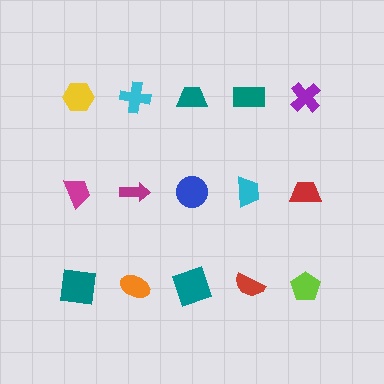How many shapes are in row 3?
5 shapes.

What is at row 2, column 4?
A cyan trapezoid.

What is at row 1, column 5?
A purple cross.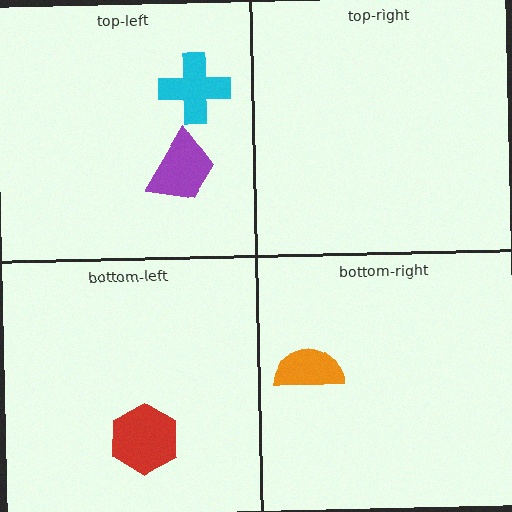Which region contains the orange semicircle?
The bottom-right region.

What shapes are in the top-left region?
The purple trapezoid, the cyan cross.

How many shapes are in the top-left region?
2.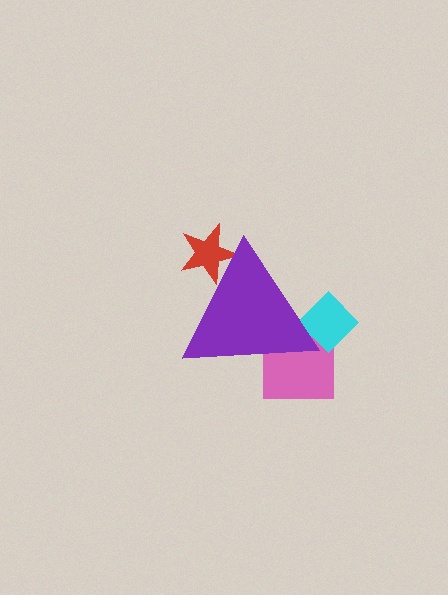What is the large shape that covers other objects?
A purple triangle.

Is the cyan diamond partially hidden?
Yes, the cyan diamond is partially hidden behind the purple triangle.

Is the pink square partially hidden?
Yes, the pink square is partially hidden behind the purple triangle.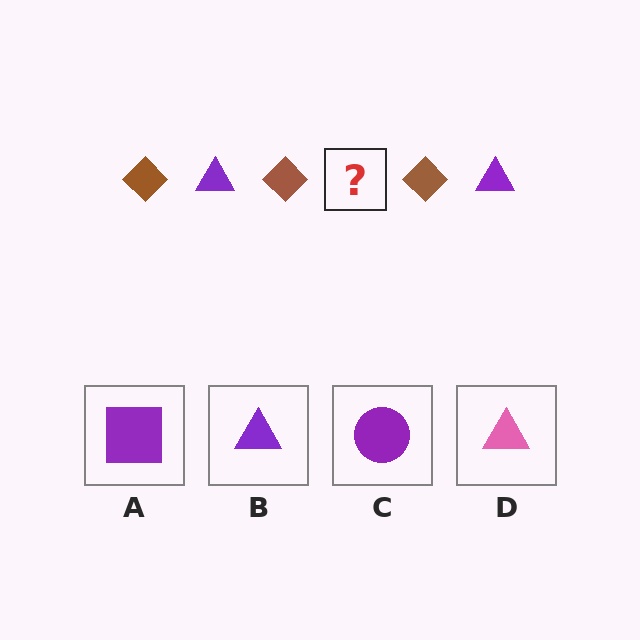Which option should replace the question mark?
Option B.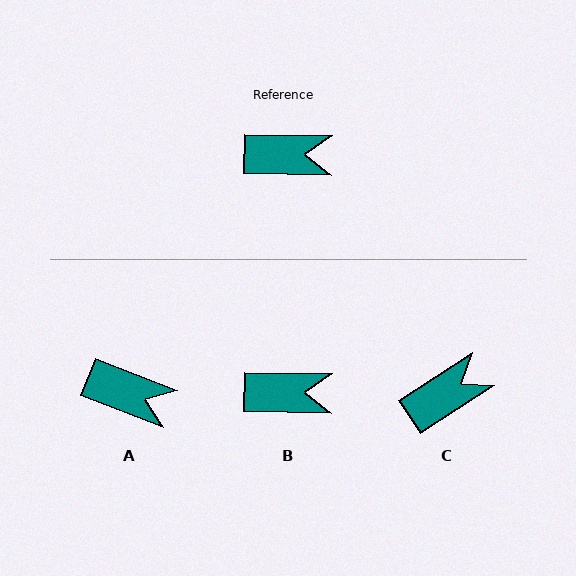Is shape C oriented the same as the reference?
No, it is off by about 34 degrees.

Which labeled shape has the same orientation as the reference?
B.